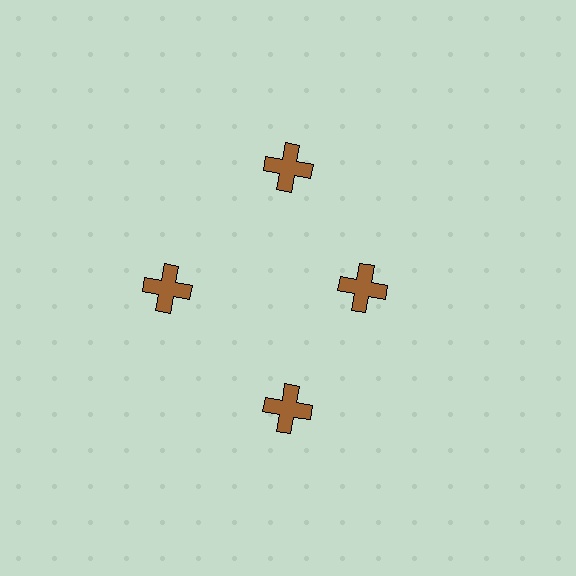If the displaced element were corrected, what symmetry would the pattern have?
It would have 4-fold rotational symmetry — the pattern would map onto itself every 90 degrees.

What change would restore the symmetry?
The symmetry would be restored by moving it outward, back onto the ring so that all 4 crosses sit at equal angles and equal distance from the center.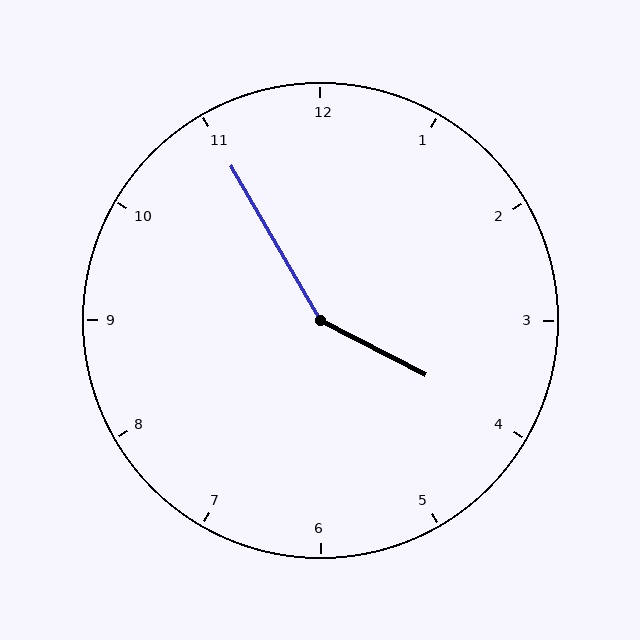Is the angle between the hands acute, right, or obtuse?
It is obtuse.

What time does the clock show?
3:55.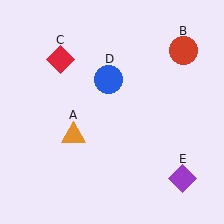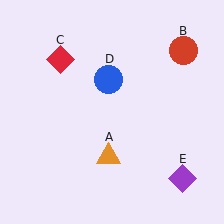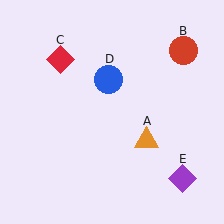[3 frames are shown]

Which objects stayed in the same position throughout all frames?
Red circle (object B) and red diamond (object C) and blue circle (object D) and purple diamond (object E) remained stationary.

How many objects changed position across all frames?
1 object changed position: orange triangle (object A).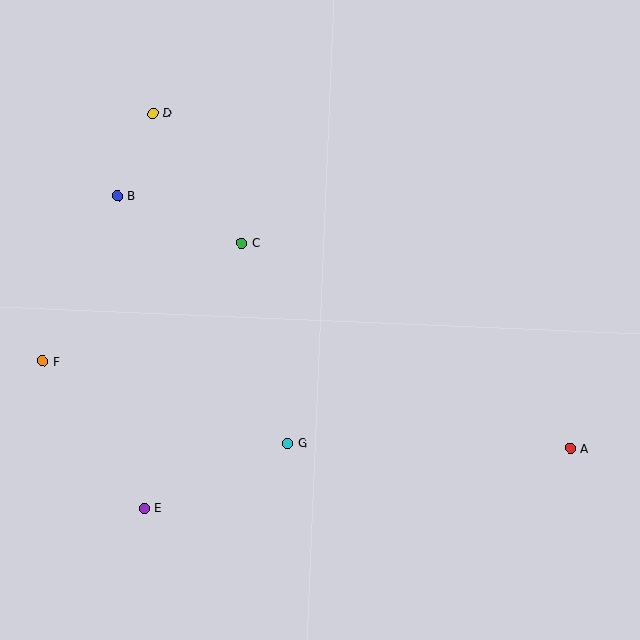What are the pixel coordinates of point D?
Point D is at (153, 113).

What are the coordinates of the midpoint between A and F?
The midpoint between A and F is at (306, 405).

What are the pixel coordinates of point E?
Point E is at (144, 508).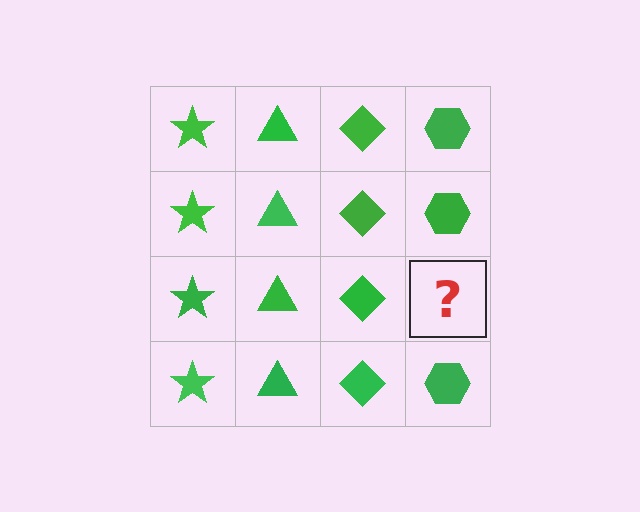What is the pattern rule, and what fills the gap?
The rule is that each column has a consistent shape. The gap should be filled with a green hexagon.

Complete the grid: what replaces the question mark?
The question mark should be replaced with a green hexagon.